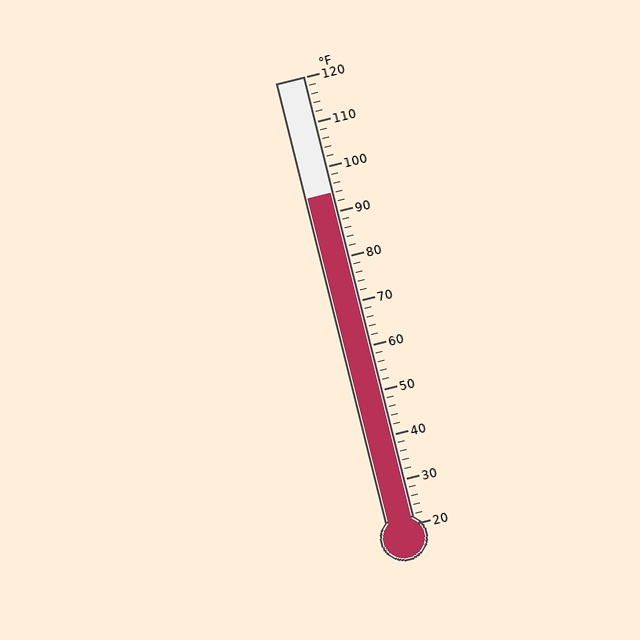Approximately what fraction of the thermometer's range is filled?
The thermometer is filled to approximately 75% of its range.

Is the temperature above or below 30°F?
The temperature is above 30°F.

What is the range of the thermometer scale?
The thermometer scale ranges from 20°F to 120°F.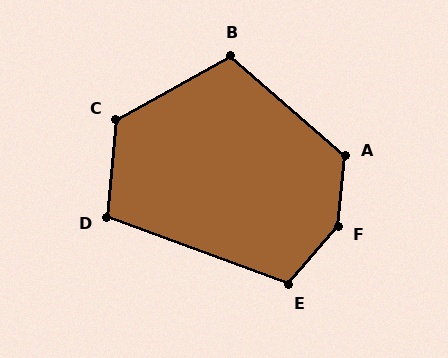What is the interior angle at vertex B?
Approximately 110 degrees (obtuse).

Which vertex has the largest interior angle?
F, at approximately 145 degrees.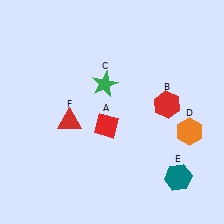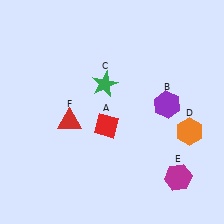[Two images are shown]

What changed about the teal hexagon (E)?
In Image 1, E is teal. In Image 2, it changed to magenta.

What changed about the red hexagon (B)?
In Image 1, B is red. In Image 2, it changed to purple.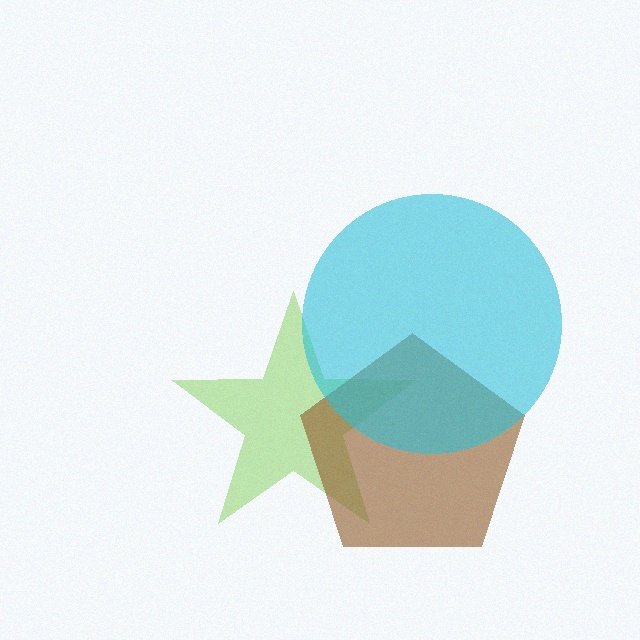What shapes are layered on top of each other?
The layered shapes are: a lime star, a brown pentagon, a cyan circle.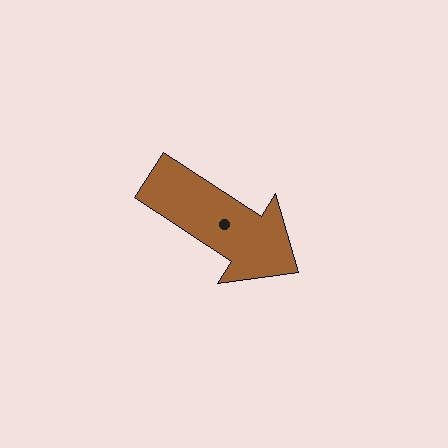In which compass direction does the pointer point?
Southeast.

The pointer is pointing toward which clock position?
Roughly 4 o'clock.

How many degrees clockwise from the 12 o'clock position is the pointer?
Approximately 123 degrees.